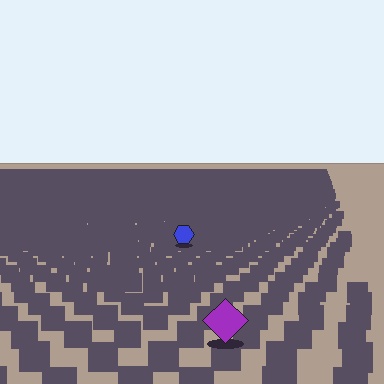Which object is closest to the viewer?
The purple diamond is closest. The texture marks near it are larger and more spread out.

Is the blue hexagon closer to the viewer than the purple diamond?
No. The purple diamond is closer — you can tell from the texture gradient: the ground texture is coarser near it.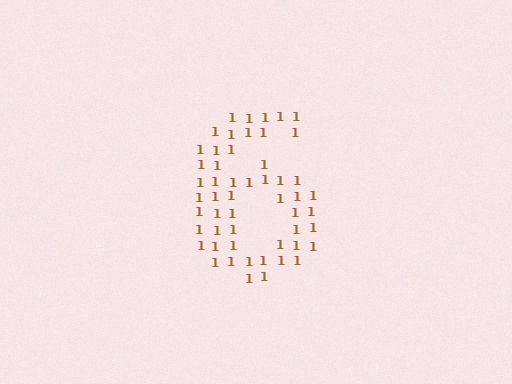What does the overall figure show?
The overall figure shows the digit 6.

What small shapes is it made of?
It is made of small digit 1's.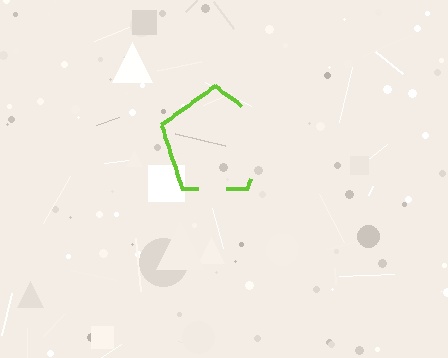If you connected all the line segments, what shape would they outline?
They would outline a pentagon.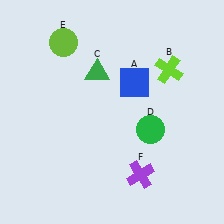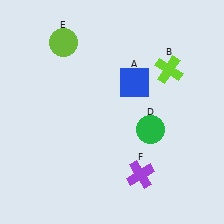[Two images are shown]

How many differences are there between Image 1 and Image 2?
There is 1 difference between the two images.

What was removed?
The green triangle (C) was removed in Image 2.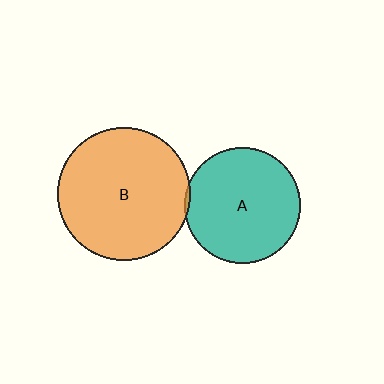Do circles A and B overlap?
Yes.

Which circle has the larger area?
Circle B (orange).